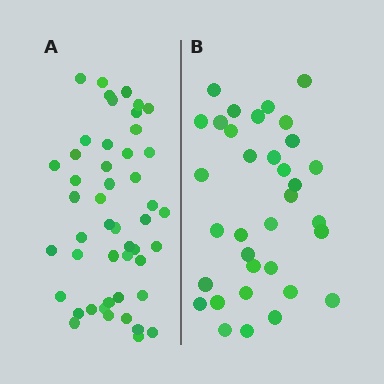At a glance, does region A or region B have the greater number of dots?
Region A (the left region) has more dots.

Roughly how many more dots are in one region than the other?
Region A has approximately 15 more dots than region B.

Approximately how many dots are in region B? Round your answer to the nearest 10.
About 30 dots. (The exact count is 34, which rounds to 30.)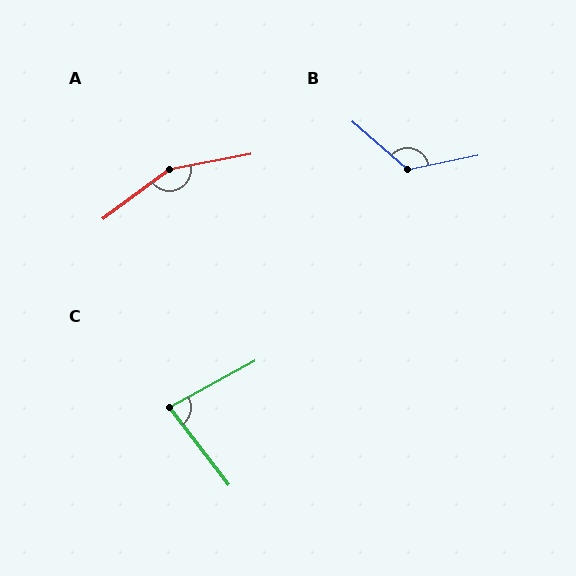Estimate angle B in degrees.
Approximately 127 degrees.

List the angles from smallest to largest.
C (81°), B (127°), A (154°).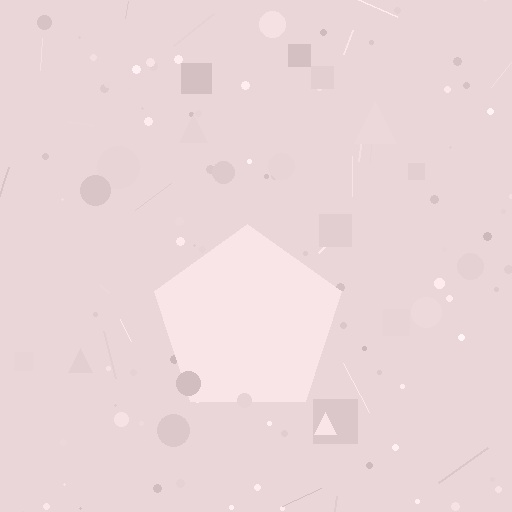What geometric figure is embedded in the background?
A pentagon is embedded in the background.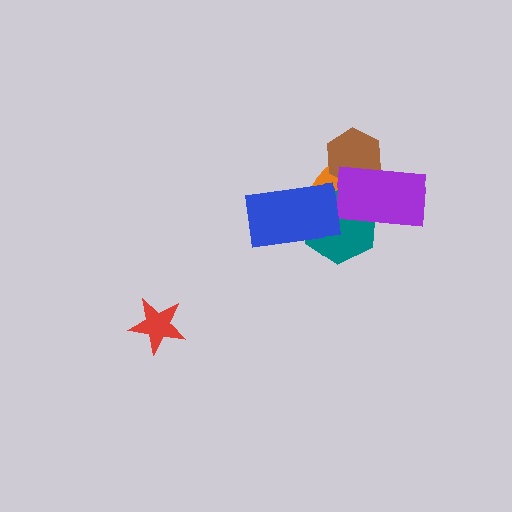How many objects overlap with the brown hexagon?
2 objects overlap with the brown hexagon.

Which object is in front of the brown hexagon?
The purple rectangle is in front of the brown hexagon.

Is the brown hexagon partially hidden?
Yes, it is partially covered by another shape.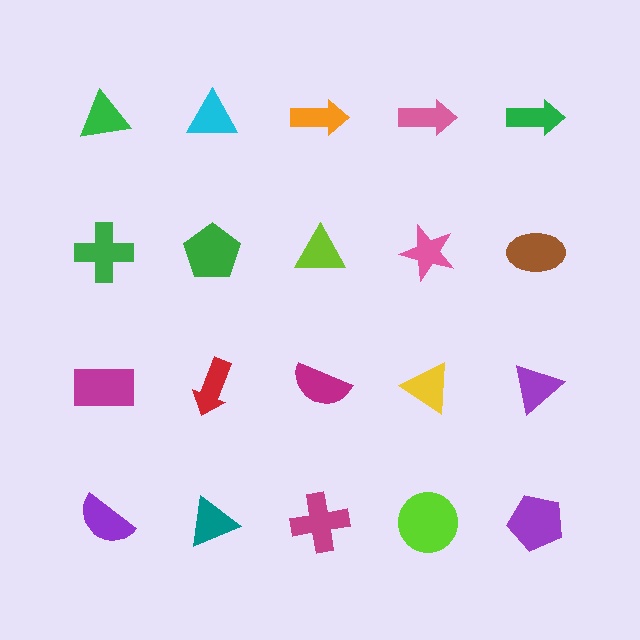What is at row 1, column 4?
A pink arrow.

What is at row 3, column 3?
A magenta semicircle.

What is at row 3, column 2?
A red arrow.